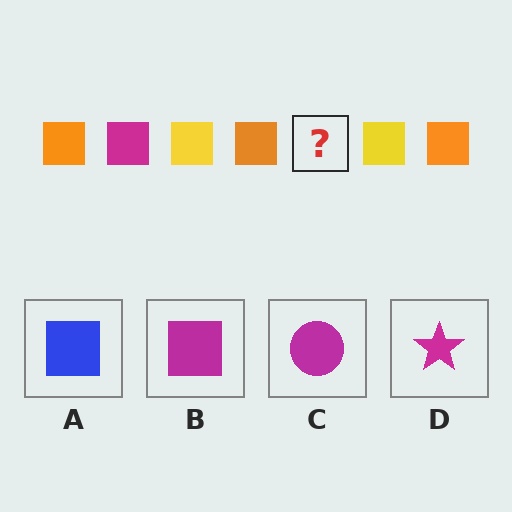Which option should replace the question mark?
Option B.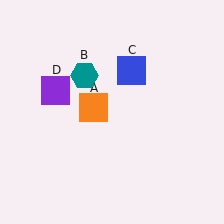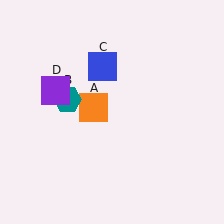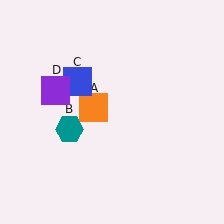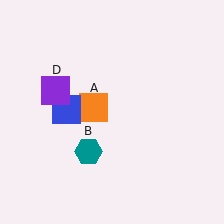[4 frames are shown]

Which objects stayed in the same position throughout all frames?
Orange square (object A) and purple square (object D) remained stationary.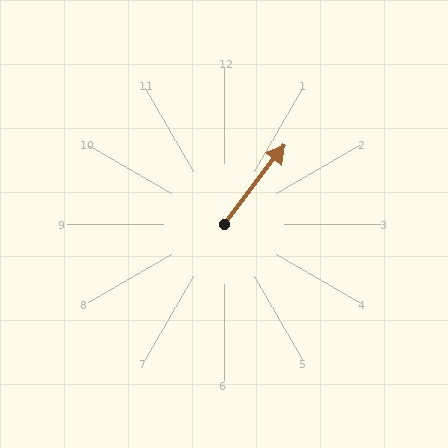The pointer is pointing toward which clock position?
Roughly 1 o'clock.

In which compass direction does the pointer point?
Northeast.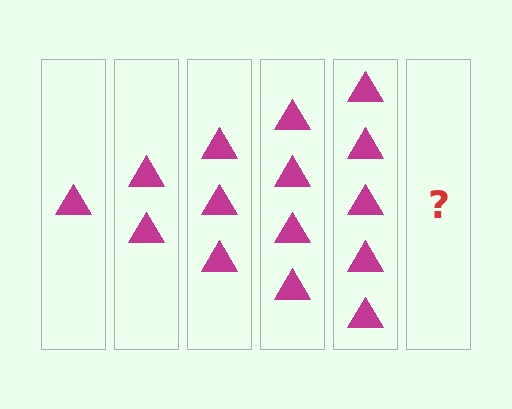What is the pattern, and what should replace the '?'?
The pattern is that each step adds one more triangle. The '?' should be 6 triangles.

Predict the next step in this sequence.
The next step is 6 triangles.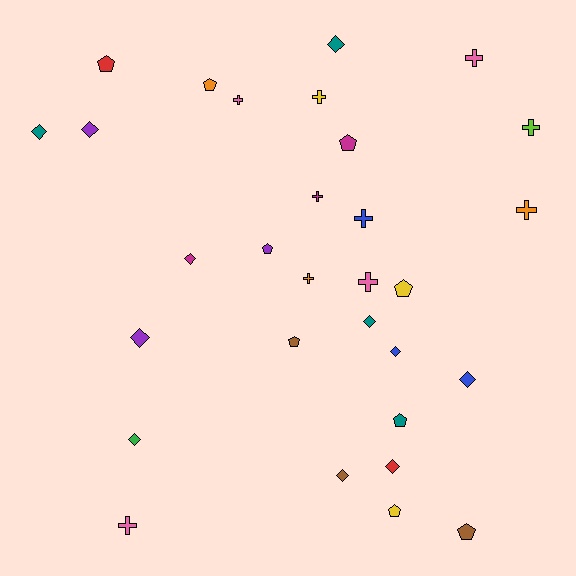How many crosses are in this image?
There are 10 crosses.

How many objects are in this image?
There are 30 objects.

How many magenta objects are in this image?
There are 3 magenta objects.